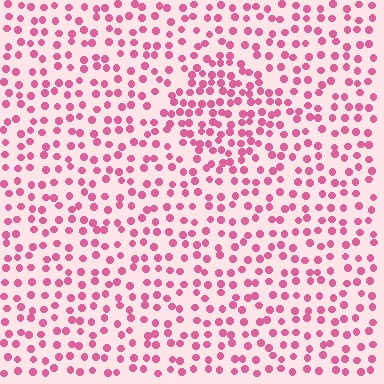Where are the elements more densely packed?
The elements are more densely packed inside the diamond boundary.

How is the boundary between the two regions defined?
The boundary is defined by a change in element density (approximately 1.6x ratio). All elements are the same color, size, and shape.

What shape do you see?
I see a diamond.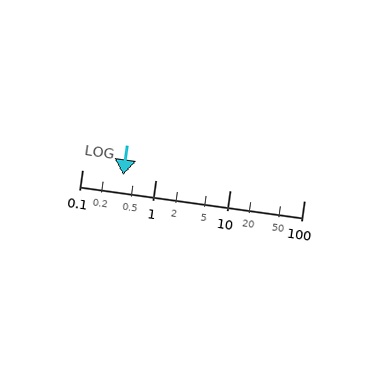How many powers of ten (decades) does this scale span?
The scale spans 3 decades, from 0.1 to 100.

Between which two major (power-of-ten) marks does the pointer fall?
The pointer is between 0.1 and 1.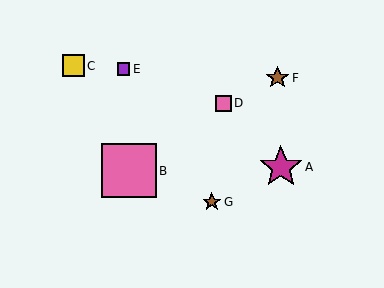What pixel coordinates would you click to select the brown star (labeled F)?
Click at (278, 78) to select the brown star F.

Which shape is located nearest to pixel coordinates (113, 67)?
The purple square (labeled E) at (124, 69) is nearest to that location.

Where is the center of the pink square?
The center of the pink square is at (223, 103).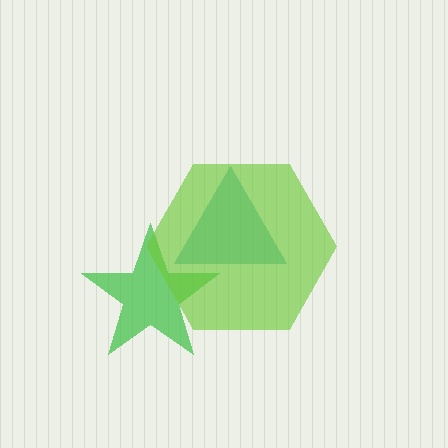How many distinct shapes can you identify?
There are 3 distinct shapes: a teal triangle, a green star, a lime hexagon.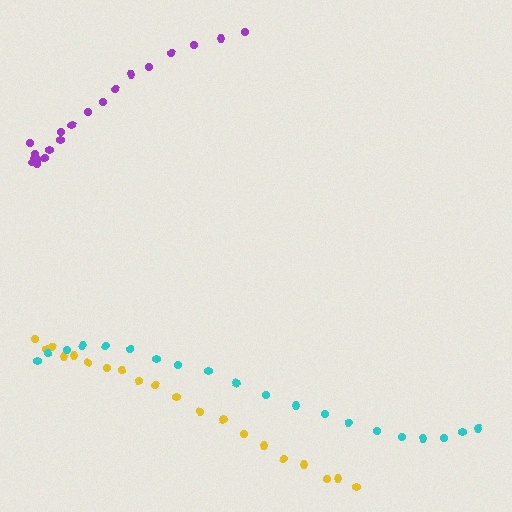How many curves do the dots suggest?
There are 3 distinct paths.